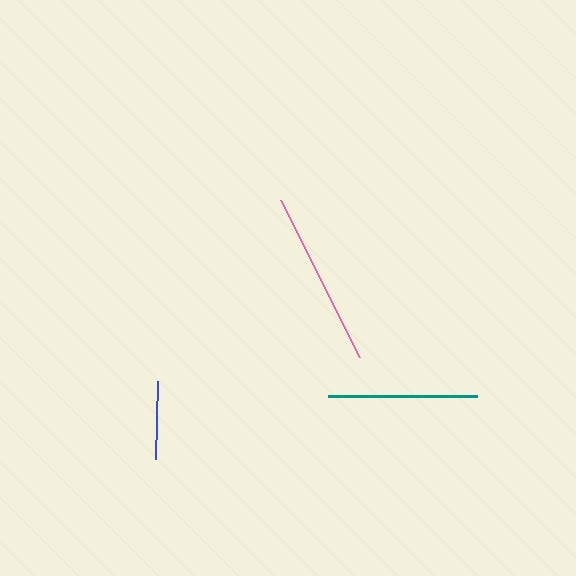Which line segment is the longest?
The pink line is the longest at approximately 176 pixels.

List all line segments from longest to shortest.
From longest to shortest: pink, teal, blue.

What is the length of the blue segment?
The blue segment is approximately 78 pixels long.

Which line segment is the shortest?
The blue line is the shortest at approximately 78 pixels.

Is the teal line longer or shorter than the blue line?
The teal line is longer than the blue line.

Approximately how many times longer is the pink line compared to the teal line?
The pink line is approximately 1.2 times the length of the teal line.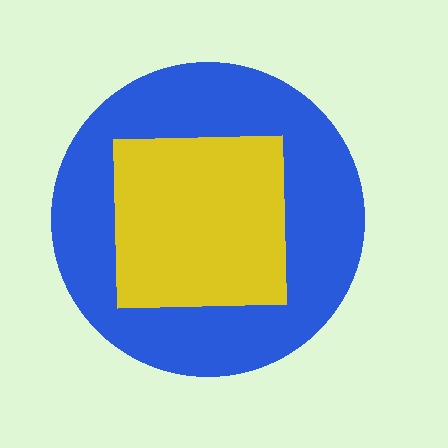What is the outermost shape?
The blue circle.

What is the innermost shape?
The yellow square.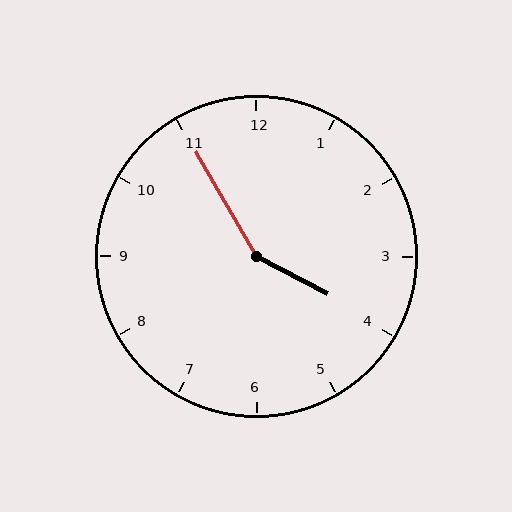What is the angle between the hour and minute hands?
Approximately 148 degrees.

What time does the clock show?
3:55.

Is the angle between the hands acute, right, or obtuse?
It is obtuse.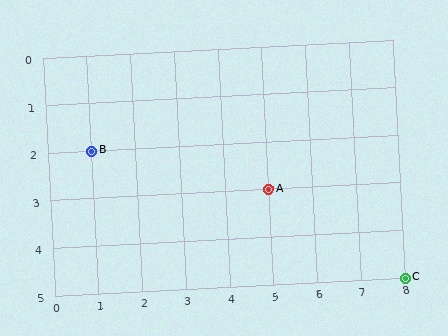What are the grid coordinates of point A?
Point A is at grid coordinates (5, 3).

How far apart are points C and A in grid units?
Points C and A are 3 columns and 2 rows apart (about 3.6 grid units diagonally).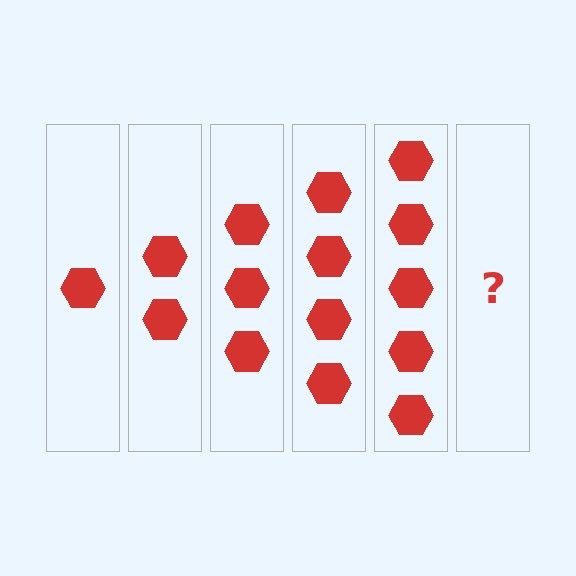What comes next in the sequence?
The next element should be 6 hexagons.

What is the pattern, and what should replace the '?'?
The pattern is that each step adds one more hexagon. The '?' should be 6 hexagons.